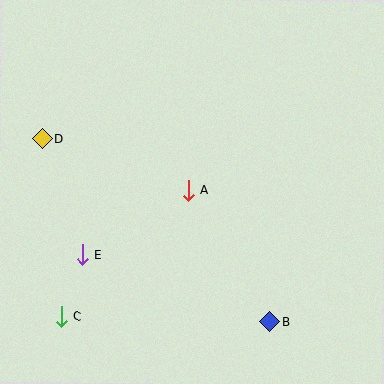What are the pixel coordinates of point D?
Point D is at (42, 139).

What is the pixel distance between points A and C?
The distance between A and C is 179 pixels.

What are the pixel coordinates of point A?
Point A is at (188, 190).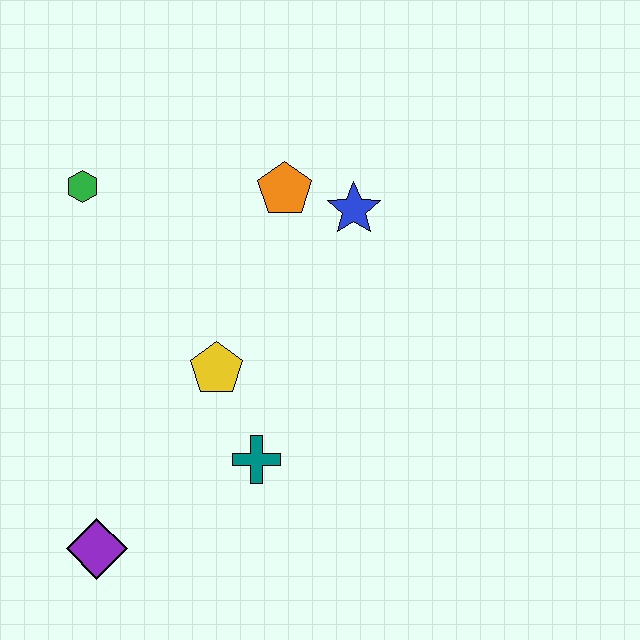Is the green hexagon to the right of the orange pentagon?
No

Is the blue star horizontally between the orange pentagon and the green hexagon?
No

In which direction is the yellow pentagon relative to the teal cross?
The yellow pentagon is above the teal cross.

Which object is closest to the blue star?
The orange pentagon is closest to the blue star.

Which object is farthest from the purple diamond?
The blue star is farthest from the purple diamond.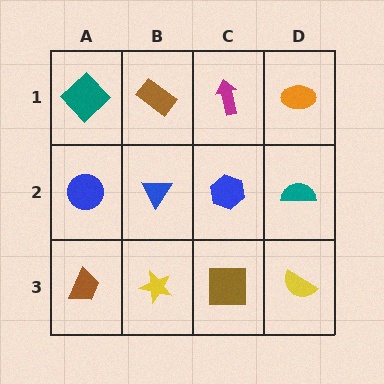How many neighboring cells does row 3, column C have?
3.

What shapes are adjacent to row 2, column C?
A magenta arrow (row 1, column C), a brown square (row 3, column C), a blue triangle (row 2, column B), a teal semicircle (row 2, column D).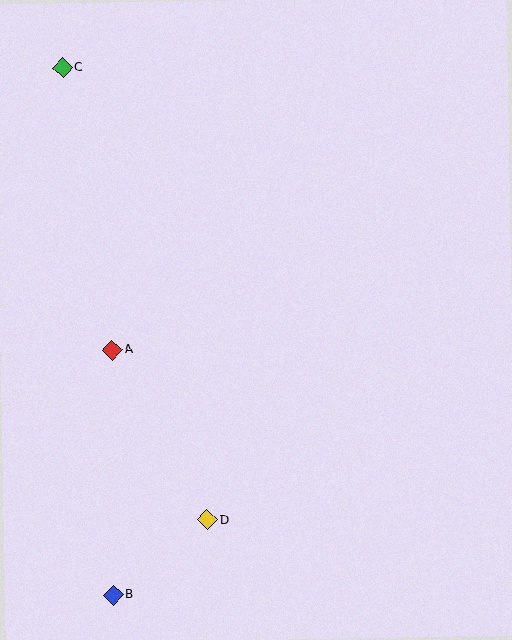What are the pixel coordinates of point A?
Point A is at (112, 350).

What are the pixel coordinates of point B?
Point B is at (113, 595).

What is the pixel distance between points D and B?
The distance between D and B is 121 pixels.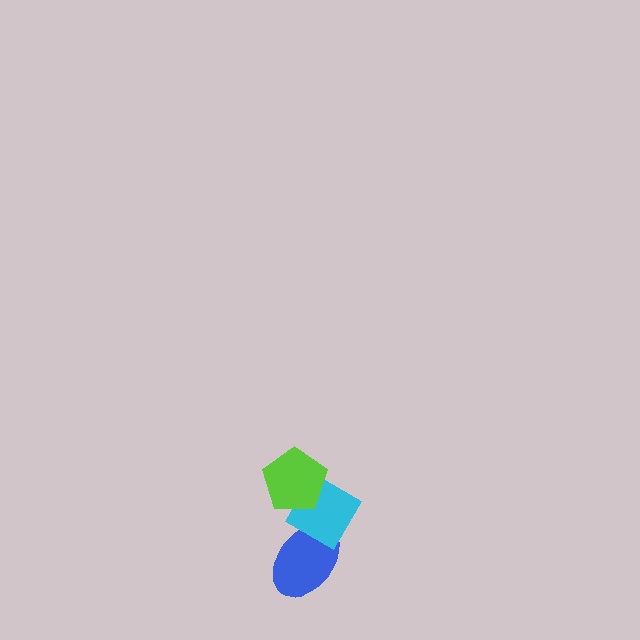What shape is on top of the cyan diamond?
The lime pentagon is on top of the cyan diamond.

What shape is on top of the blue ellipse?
The cyan diamond is on top of the blue ellipse.